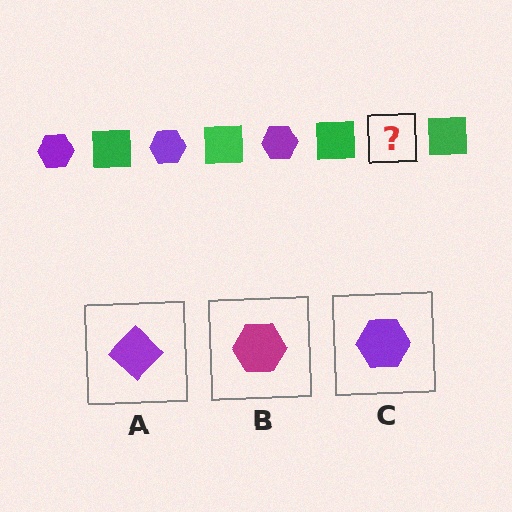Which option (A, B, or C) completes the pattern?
C.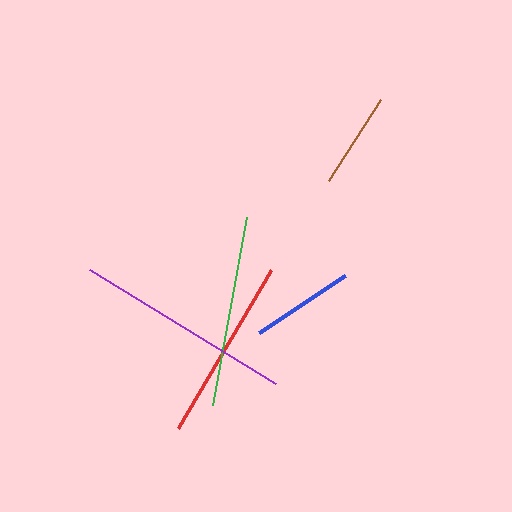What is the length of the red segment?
The red segment is approximately 183 pixels long.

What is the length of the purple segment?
The purple segment is approximately 218 pixels long.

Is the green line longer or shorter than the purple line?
The purple line is longer than the green line.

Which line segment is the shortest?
The brown line is the shortest at approximately 96 pixels.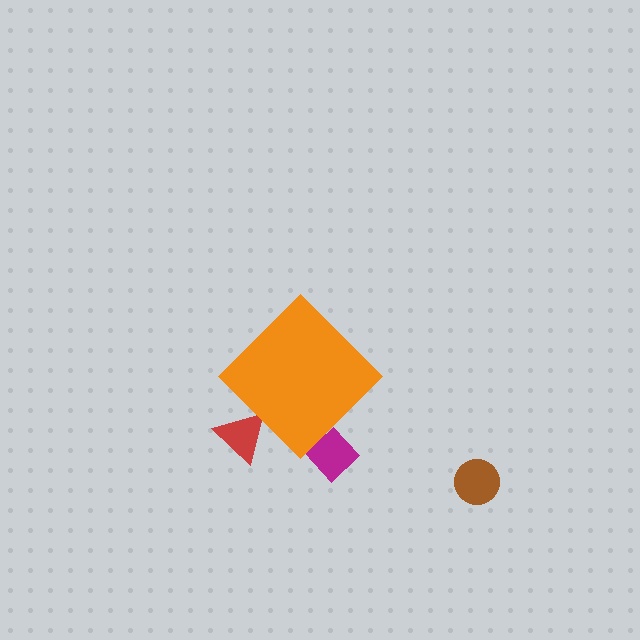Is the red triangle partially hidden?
Yes, the red triangle is partially hidden behind the orange diamond.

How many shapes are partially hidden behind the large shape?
2 shapes are partially hidden.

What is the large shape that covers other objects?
An orange diamond.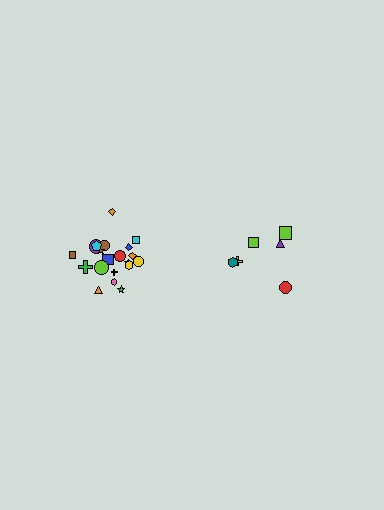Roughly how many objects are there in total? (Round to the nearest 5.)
Roughly 30 objects in total.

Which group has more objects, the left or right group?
The left group.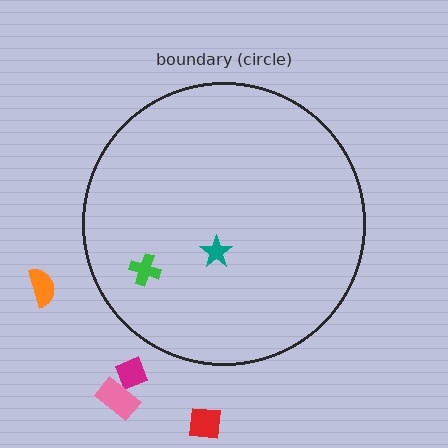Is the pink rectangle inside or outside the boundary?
Outside.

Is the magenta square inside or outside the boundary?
Outside.